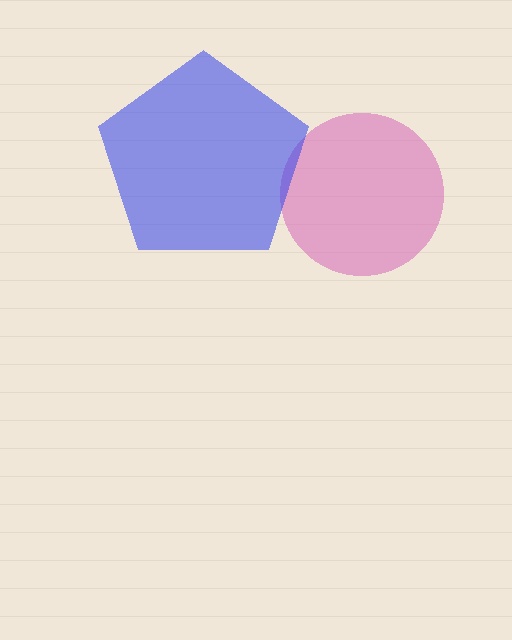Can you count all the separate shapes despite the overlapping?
Yes, there are 2 separate shapes.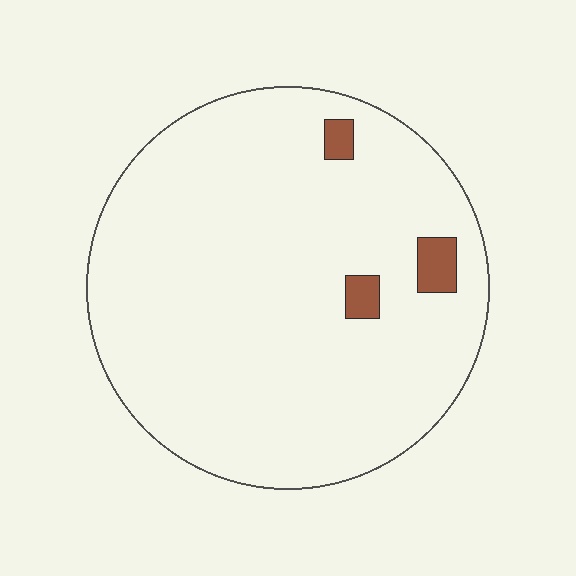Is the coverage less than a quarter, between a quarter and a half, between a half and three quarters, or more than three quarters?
Less than a quarter.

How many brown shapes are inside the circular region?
3.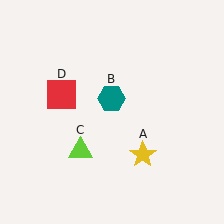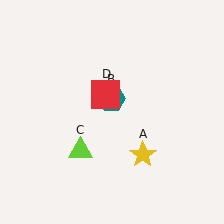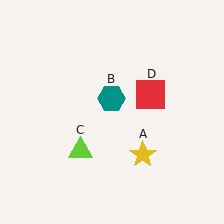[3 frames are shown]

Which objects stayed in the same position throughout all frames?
Yellow star (object A) and teal hexagon (object B) and lime triangle (object C) remained stationary.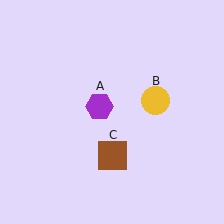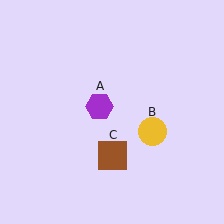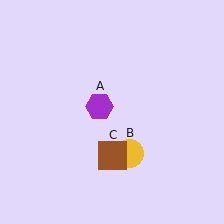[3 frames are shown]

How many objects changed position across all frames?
1 object changed position: yellow circle (object B).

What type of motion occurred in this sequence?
The yellow circle (object B) rotated clockwise around the center of the scene.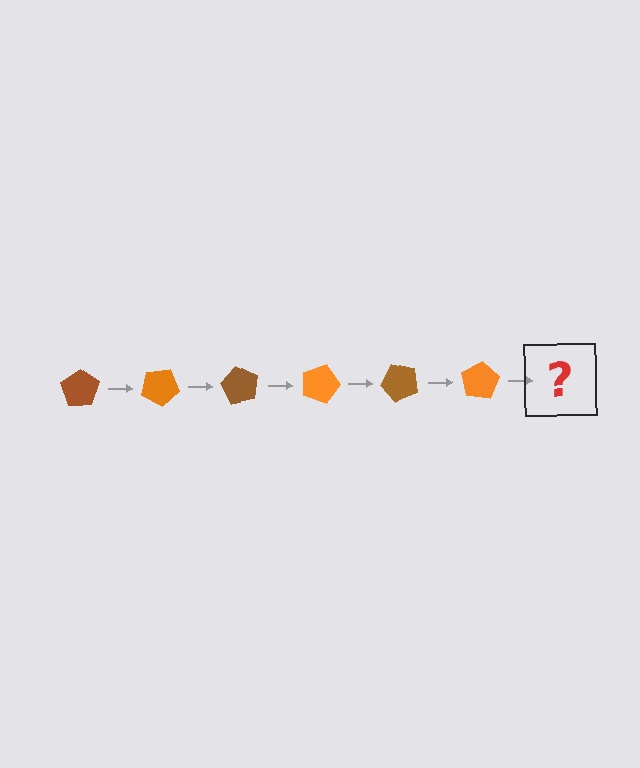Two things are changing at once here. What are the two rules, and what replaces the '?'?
The two rules are that it rotates 30 degrees each step and the color cycles through brown and orange. The '?' should be a brown pentagon, rotated 180 degrees from the start.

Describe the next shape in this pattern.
It should be a brown pentagon, rotated 180 degrees from the start.